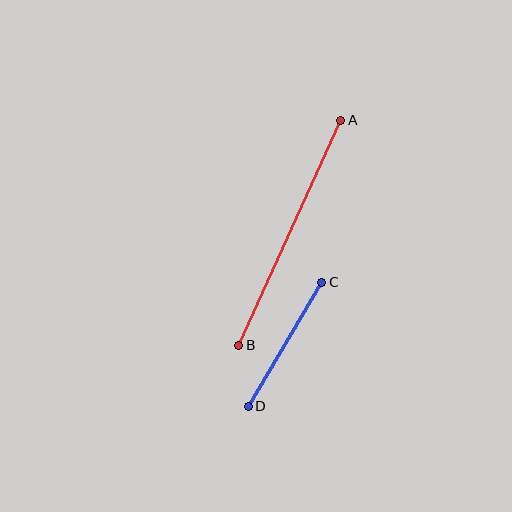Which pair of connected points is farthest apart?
Points A and B are farthest apart.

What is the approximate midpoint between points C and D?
The midpoint is at approximately (285, 344) pixels.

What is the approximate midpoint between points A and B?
The midpoint is at approximately (290, 233) pixels.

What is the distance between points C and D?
The distance is approximately 144 pixels.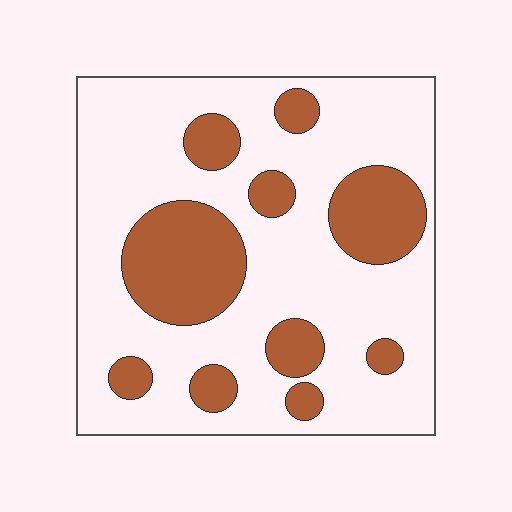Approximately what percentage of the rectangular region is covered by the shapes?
Approximately 25%.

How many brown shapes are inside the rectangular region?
10.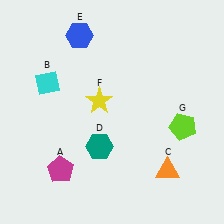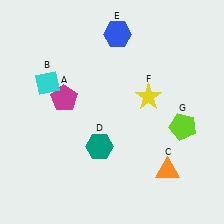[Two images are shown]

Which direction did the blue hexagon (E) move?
The blue hexagon (E) moved right.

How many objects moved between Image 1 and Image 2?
3 objects moved between the two images.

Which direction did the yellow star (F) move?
The yellow star (F) moved right.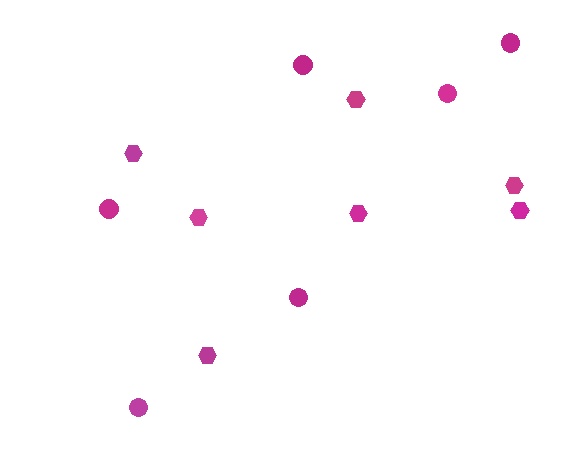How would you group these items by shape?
There are 2 groups: one group of hexagons (7) and one group of circles (6).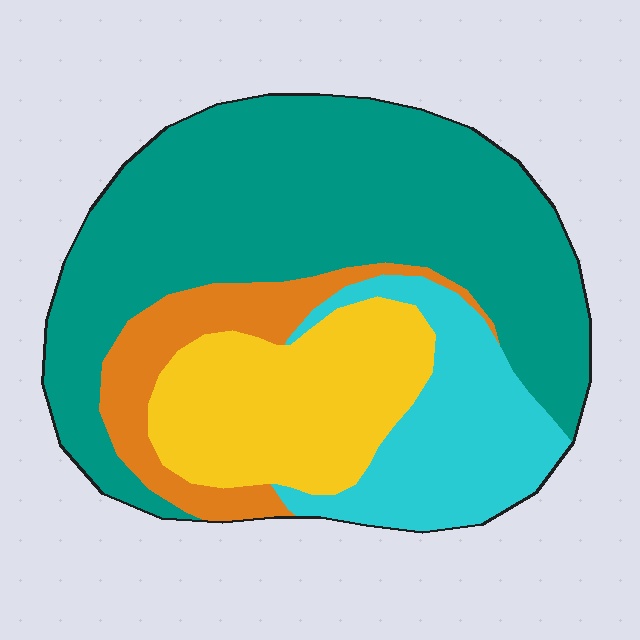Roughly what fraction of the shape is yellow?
Yellow takes up about one fifth (1/5) of the shape.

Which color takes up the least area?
Orange, at roughly 10%.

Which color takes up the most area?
Teal, at roughly 50%.